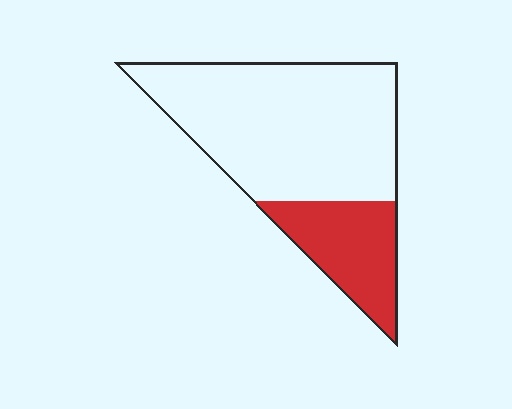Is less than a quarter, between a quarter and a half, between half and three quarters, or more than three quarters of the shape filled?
Between a quarter and a half.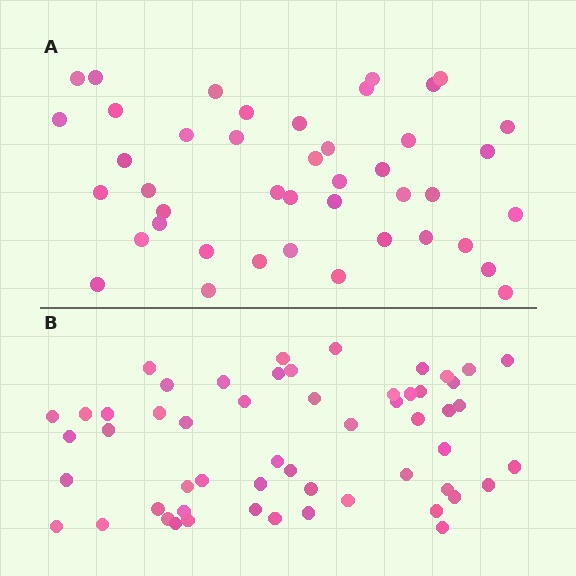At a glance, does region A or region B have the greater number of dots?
Region B (the bottom region) has more dots.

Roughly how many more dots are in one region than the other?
Region B has roughly 12 or so more dots than region A.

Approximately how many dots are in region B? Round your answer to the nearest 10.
About 60 dots. (The exact count is 55, which rounds to 60.)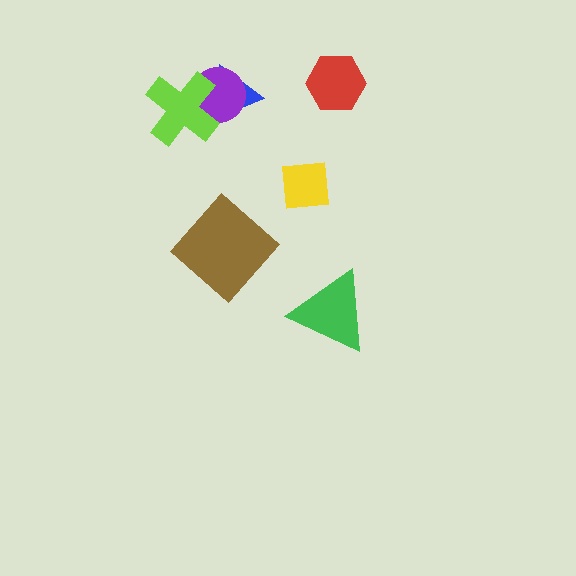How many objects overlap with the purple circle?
2 objects overlap with the purple circle.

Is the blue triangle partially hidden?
Yes, it is partially covered by another shape.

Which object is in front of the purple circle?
The lime cross is in front of the purple circle.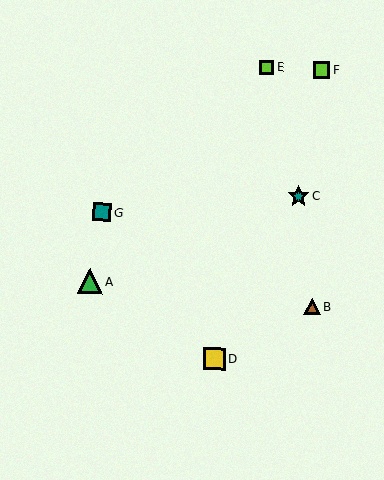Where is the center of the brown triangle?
The center of the brown triangle is at (312, 307).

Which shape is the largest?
The green triangle (labeled A) is the largest.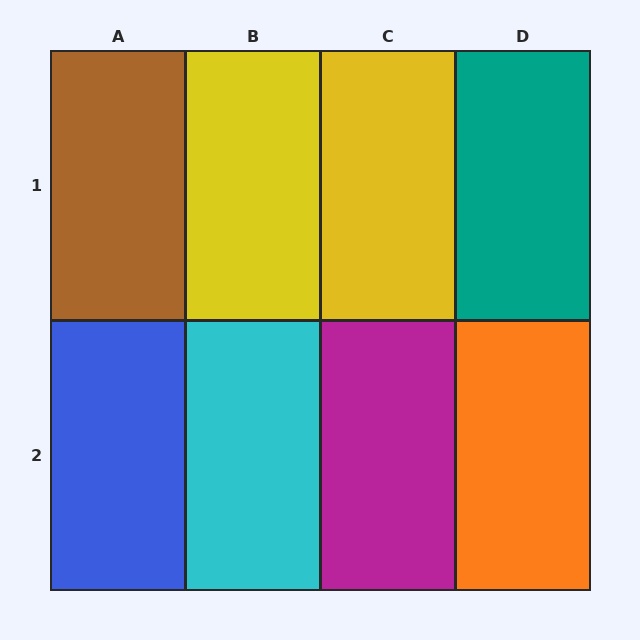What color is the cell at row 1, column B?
Yellow.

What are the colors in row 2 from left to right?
Blue, cyan, magenta, orange.